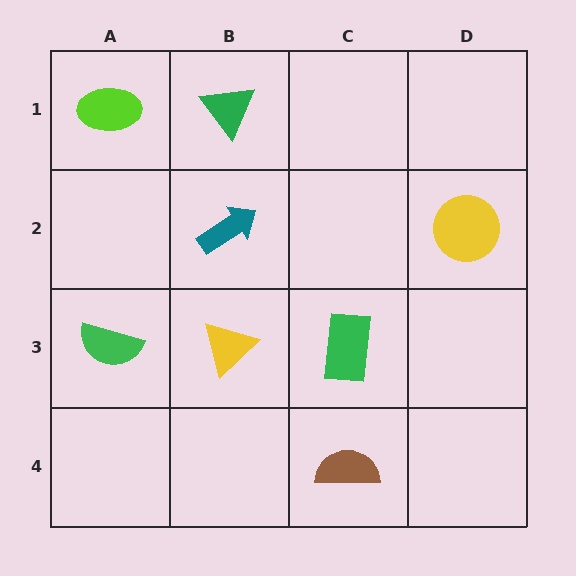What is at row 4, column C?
A brown semicircle.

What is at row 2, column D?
A yellow circle.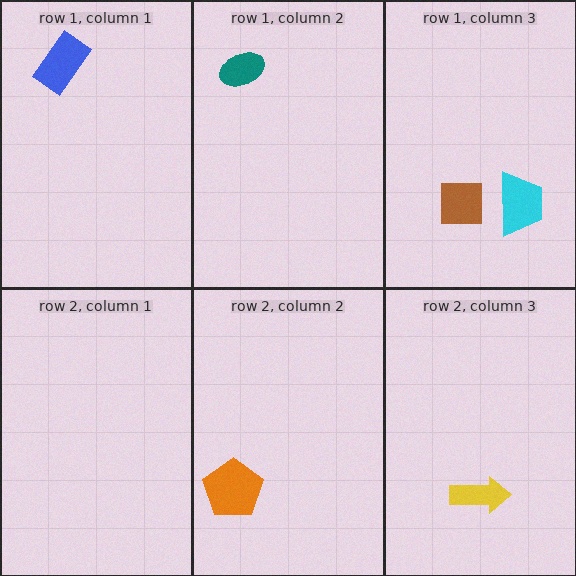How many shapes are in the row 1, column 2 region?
1.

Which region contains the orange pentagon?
The row 2, column 2 region.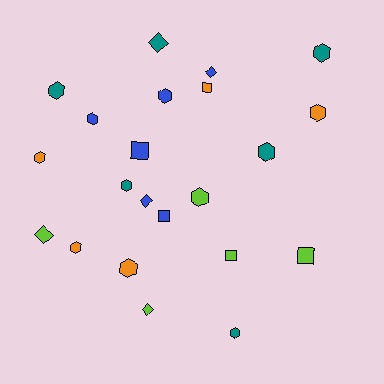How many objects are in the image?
There are 22 objects.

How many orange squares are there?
There is 1 orange square.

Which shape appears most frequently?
Hexagon, with 12 objects.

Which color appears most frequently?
Blue, with 6 objects.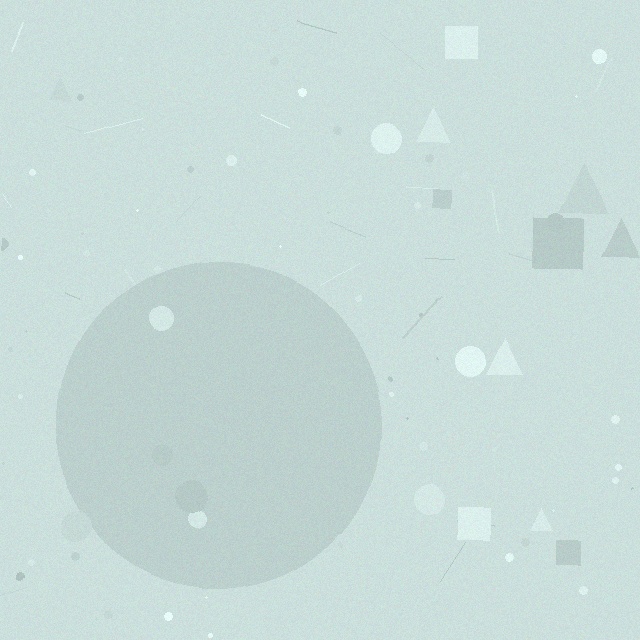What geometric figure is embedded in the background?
A circle is embedded in the background.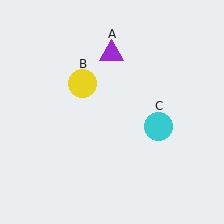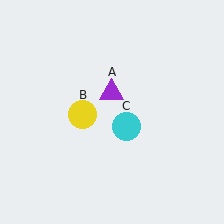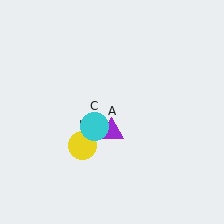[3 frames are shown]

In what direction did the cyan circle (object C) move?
The cyan circle (object C) moved left.